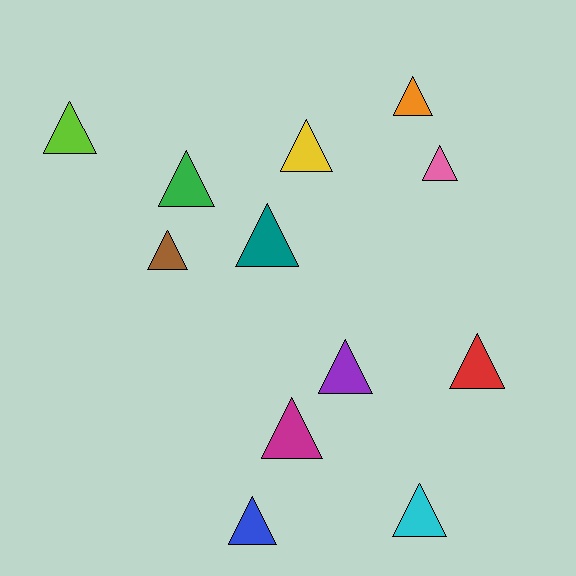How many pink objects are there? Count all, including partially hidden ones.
There is 1 pink object.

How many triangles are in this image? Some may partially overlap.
There are 12 triangles.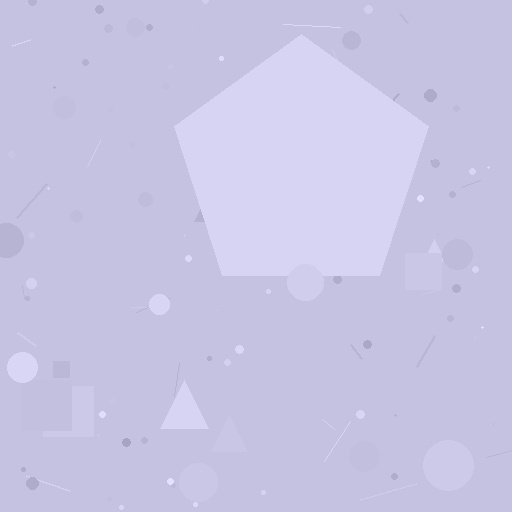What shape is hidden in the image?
A pentagon is hidden in the image.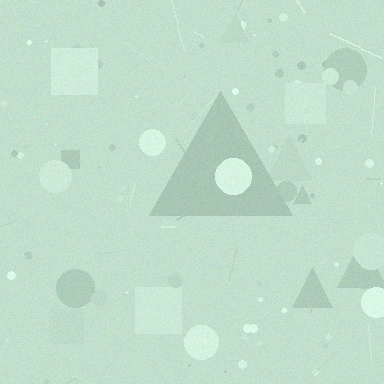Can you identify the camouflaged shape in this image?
The camouflaged shape is a triangle.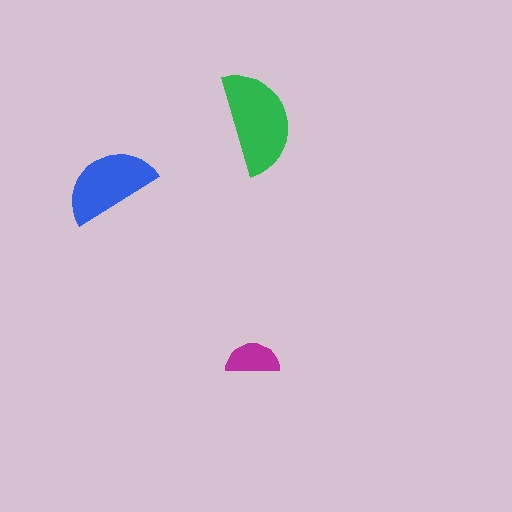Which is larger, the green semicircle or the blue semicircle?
The green one.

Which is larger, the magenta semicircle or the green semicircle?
The green one.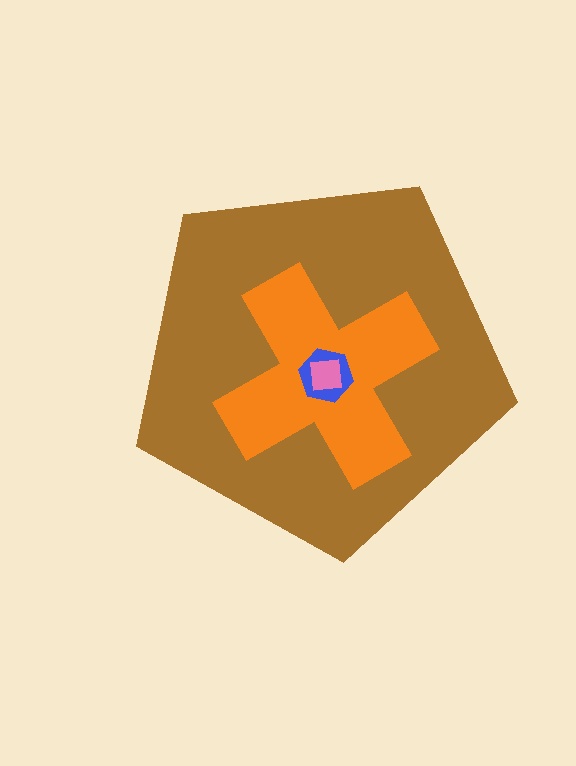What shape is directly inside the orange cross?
The blue hexagon.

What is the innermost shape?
The pink square.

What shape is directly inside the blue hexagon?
The pink square.